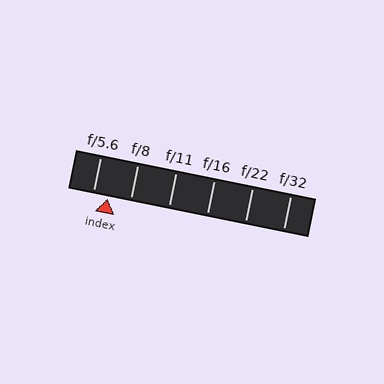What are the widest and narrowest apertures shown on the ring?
The widest aperture shown is f/5.6 and the narrowest is f/32.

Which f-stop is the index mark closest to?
The index mark is closest to f/5.6.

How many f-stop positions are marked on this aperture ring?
There are 6 f-stop positions marked.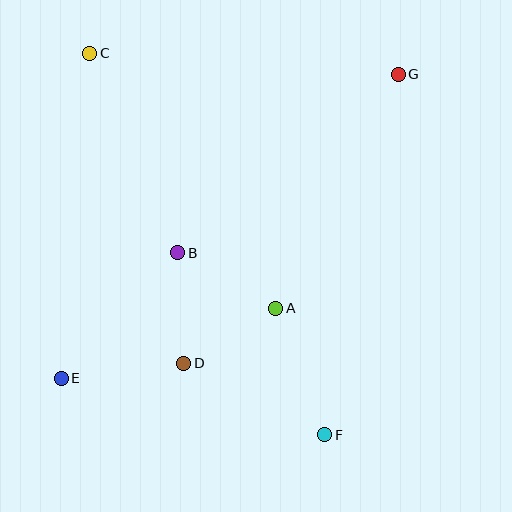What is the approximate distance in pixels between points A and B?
The distance between A and B is approximately 113 pixels.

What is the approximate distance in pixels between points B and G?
The distance between B and G is approximately 283 pixels.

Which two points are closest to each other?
Points A and D are closest to each other.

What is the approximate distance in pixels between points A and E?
The distance between A and E is approximately 226 pixels.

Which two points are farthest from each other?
Points E and G are farthest from each other.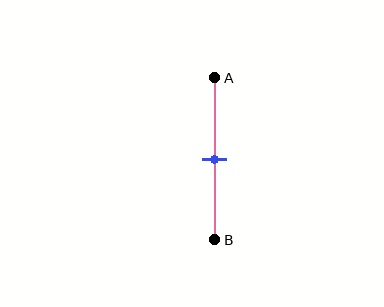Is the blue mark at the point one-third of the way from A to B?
No, the mark is at about 50% from A, not at the 33% one-third point.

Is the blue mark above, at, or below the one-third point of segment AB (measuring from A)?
The blue mark is below the one-third point of segment AB.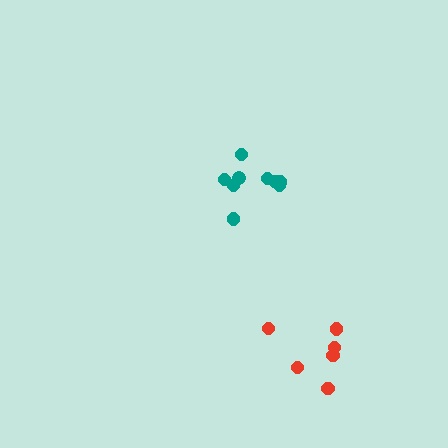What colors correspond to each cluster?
The clusters are colored: red, teal.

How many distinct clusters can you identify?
There are 2 distinct clusters.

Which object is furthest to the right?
The red cluster is rightmost.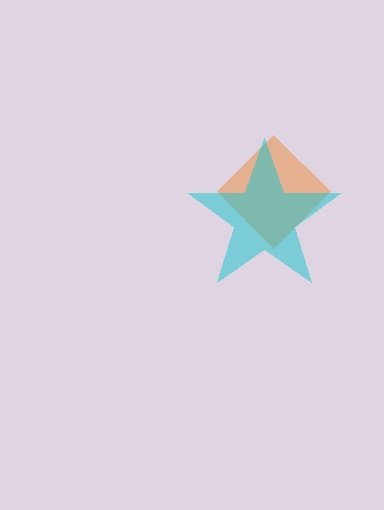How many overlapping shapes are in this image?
There are 2 overlapping shapes in the image.